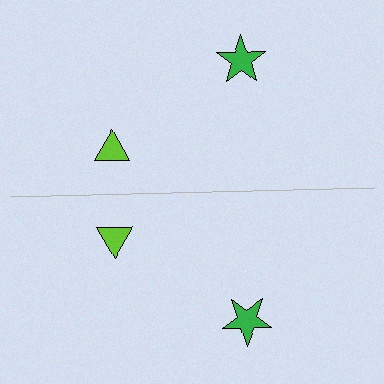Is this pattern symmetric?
Yes, this pattern has bilateral (reflection) symmetry.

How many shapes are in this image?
There are 4 shapes in this image.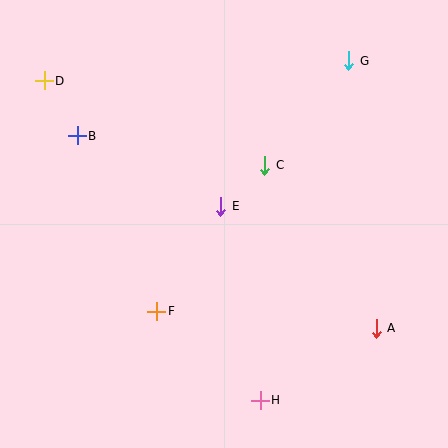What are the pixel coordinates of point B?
Point B is at (77, 136).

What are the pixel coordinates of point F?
Point F is at (157, 311).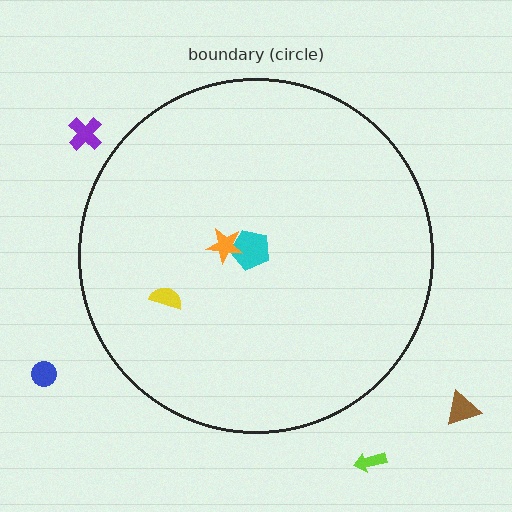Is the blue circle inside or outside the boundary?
Outside.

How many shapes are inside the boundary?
3 inside, 4 outside.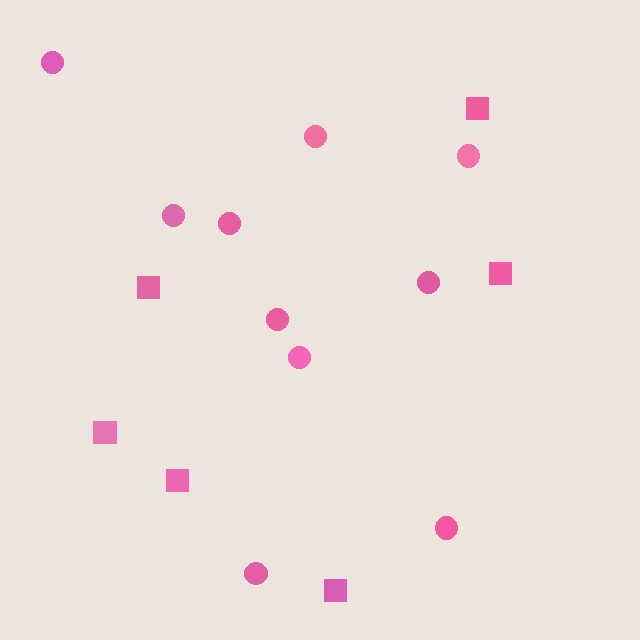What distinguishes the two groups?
There are 2 groups: one group of squares (6) and one group of circles (10).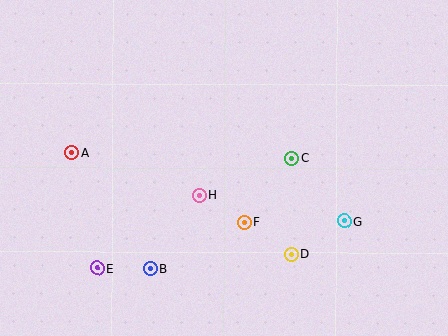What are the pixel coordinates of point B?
Point B is at (150, 268).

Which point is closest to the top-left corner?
Point A is closest to the top-left corner.